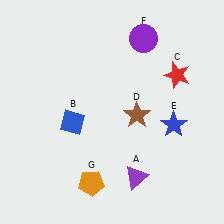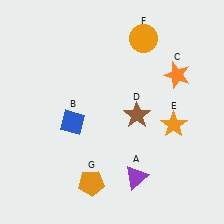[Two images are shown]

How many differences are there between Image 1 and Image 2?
There are 3 differences between the two images.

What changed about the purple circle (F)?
In Image 1, F is purple. In Image 2, it changed to orange.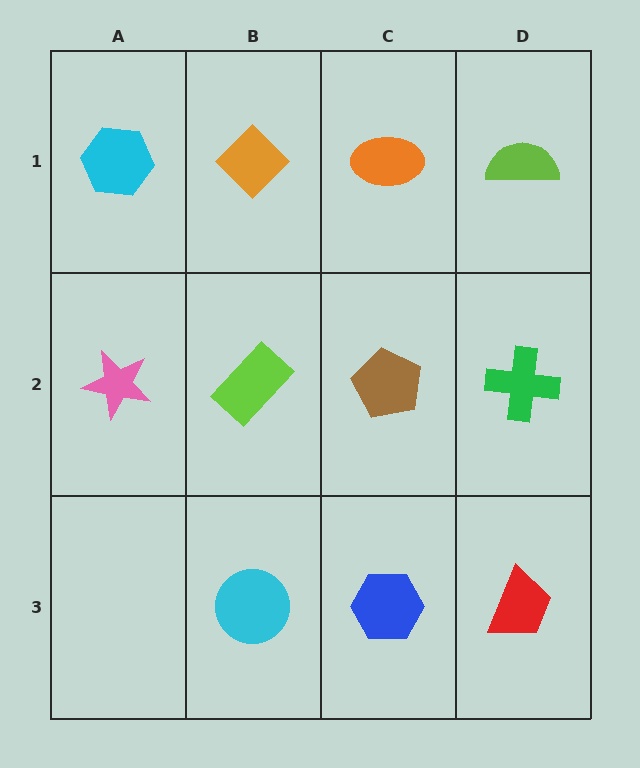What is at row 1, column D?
A lime semicircle.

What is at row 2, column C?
A brown pentagon.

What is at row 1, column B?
An orange diamond.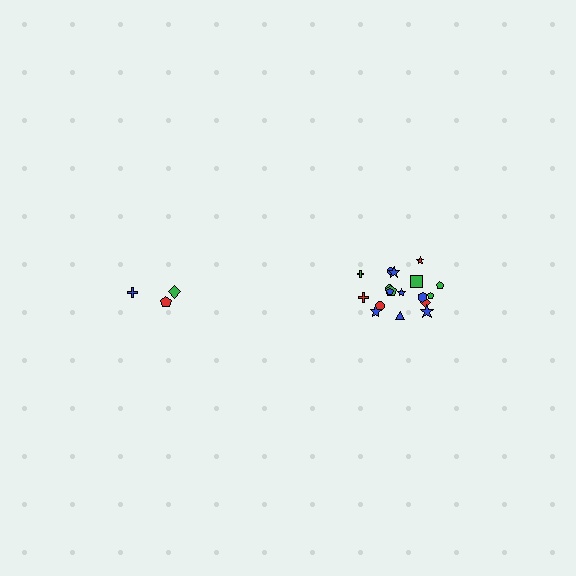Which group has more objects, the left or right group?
The right group.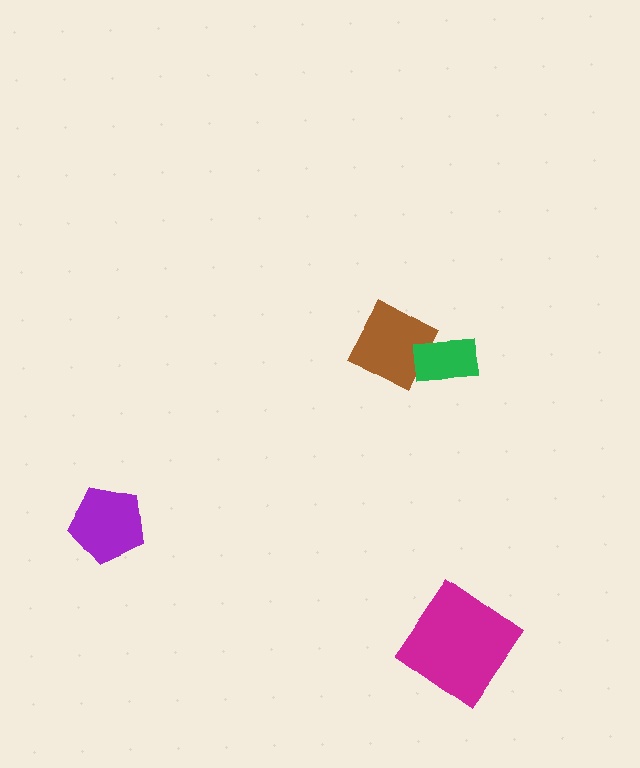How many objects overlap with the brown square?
1 object overlaps with the brown square.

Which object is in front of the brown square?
The green rectangle is in front of the brown square.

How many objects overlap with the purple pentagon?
0 objects overlap with the purple pentagon.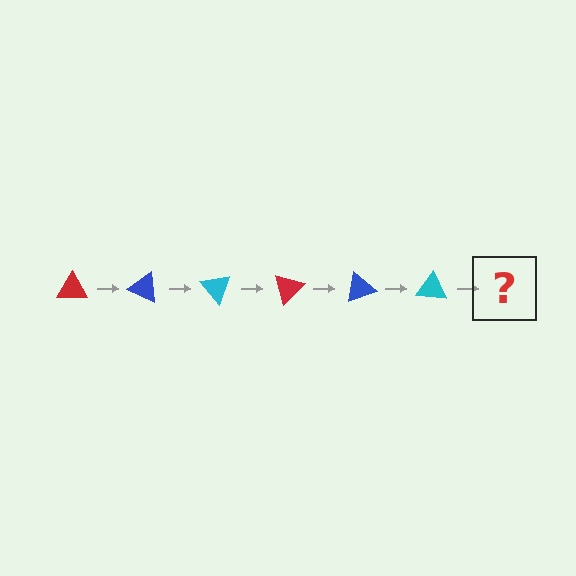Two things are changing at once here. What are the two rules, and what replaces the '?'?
The two rules are that it rotates 25 degrees each step and the color cycles through red, blue, and cyan. The '?' should be a red triangle, rotated 150 degrees from the start.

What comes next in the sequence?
The next element should be a red triangle, rotated 150 degrees from the start.